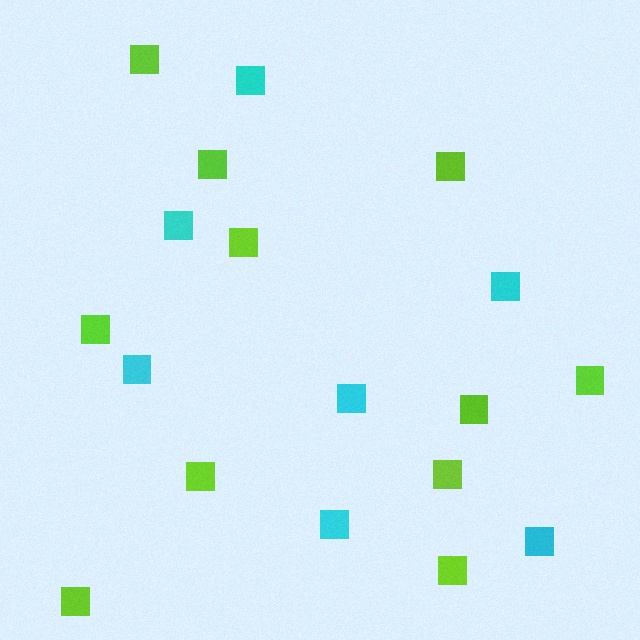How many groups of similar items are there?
There are 2 groups: one group of lime squares (11) and one group of cyan squares (7).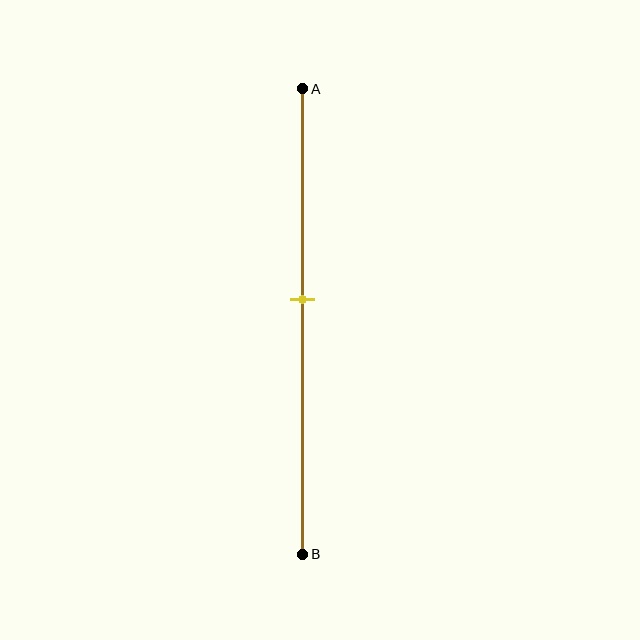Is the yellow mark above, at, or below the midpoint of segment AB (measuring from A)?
The yellow mark is above the midpoint of segment AB.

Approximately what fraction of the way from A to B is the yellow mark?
The yellow mark is approximately 45% of the way from A to B.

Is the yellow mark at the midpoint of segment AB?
No, the mark is at about 45% from A, not at the 50% midpoint.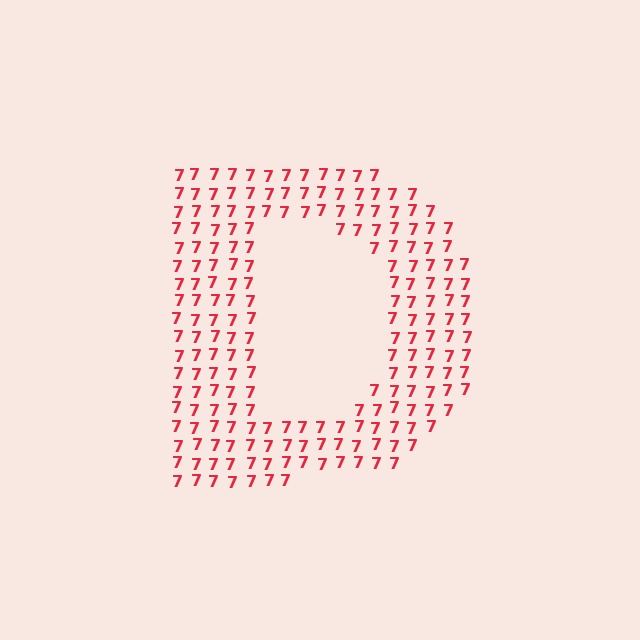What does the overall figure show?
The overall figure shows the letter D.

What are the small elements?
The small elements are digit 7's.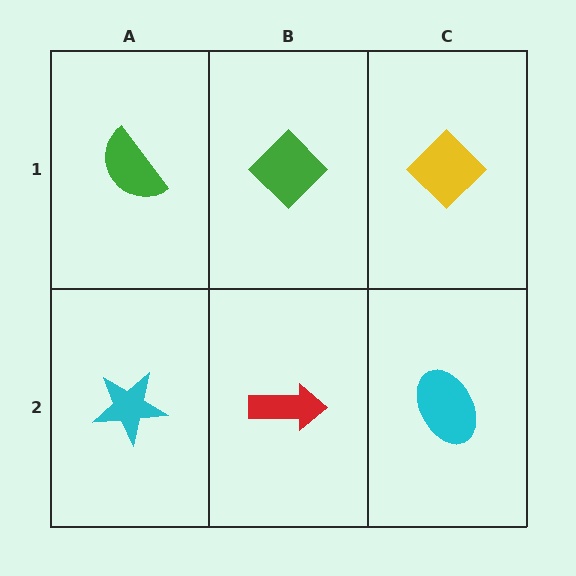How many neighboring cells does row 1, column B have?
3.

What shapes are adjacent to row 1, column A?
A cyan star (row 2, column A), a green diamond (row 1, column B).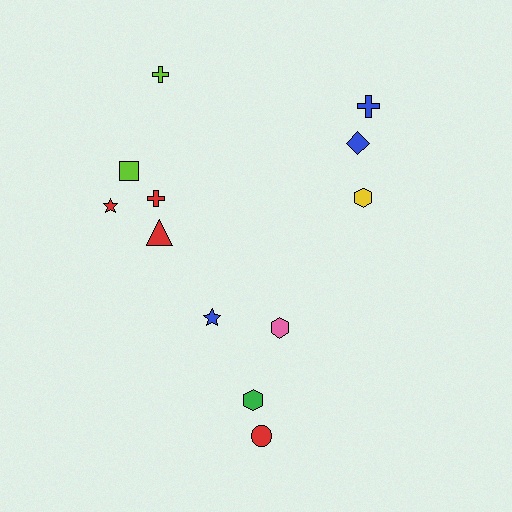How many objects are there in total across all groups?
There are 12 objects.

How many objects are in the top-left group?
There are 5 objects.